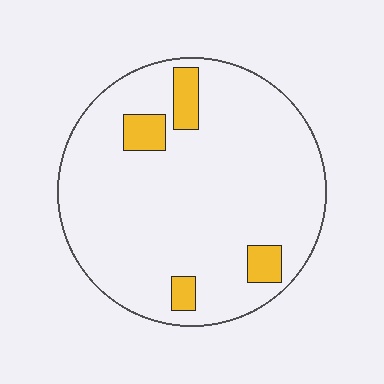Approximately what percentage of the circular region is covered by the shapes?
Approximately 10%.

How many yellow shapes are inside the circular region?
4.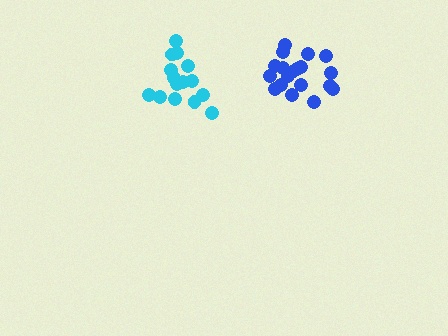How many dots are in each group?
Group 1: 19 dots, Group 2: 15 dots (34 total).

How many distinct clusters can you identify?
There are 2 distinct clusters.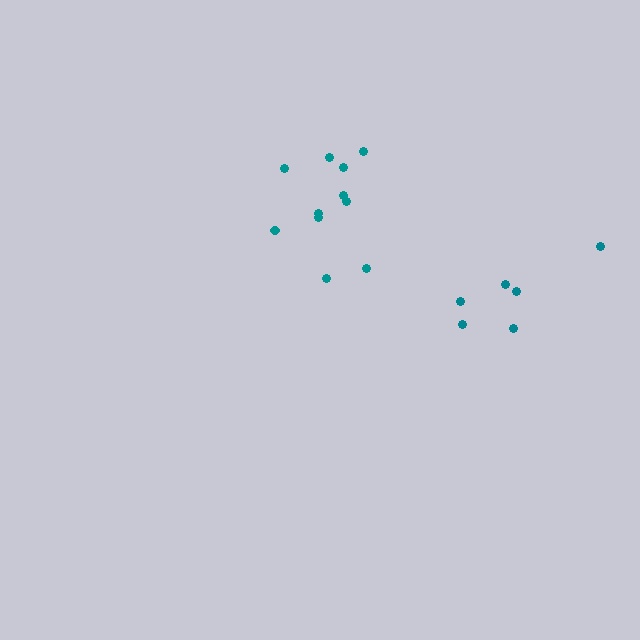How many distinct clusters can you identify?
There are 2 distinct clusters.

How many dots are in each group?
Group 1: 6 dots, Group 2: 11 dots (17 total).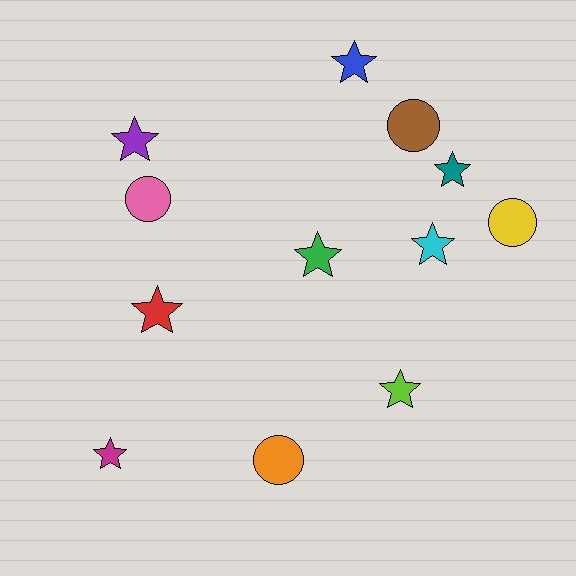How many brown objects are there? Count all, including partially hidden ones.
There is 1 brown object.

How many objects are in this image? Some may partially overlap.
There are 12 objects.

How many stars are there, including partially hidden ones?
There are 8 stars.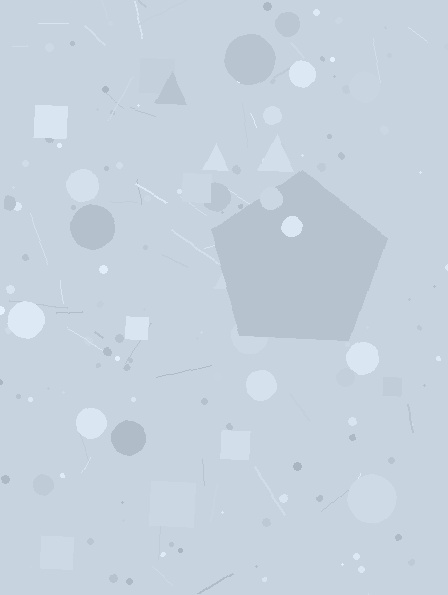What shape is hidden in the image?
A pentagon is hidden in the image.